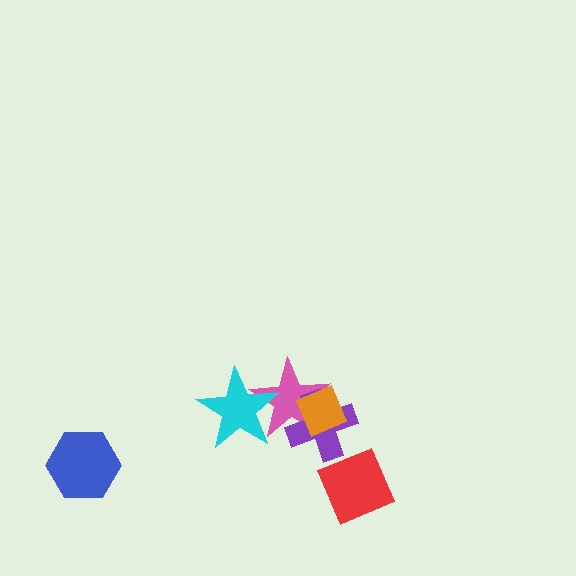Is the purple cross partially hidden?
Yes, it is partially covered by another shape.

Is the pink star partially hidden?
Yes, it is partially covered by another shape.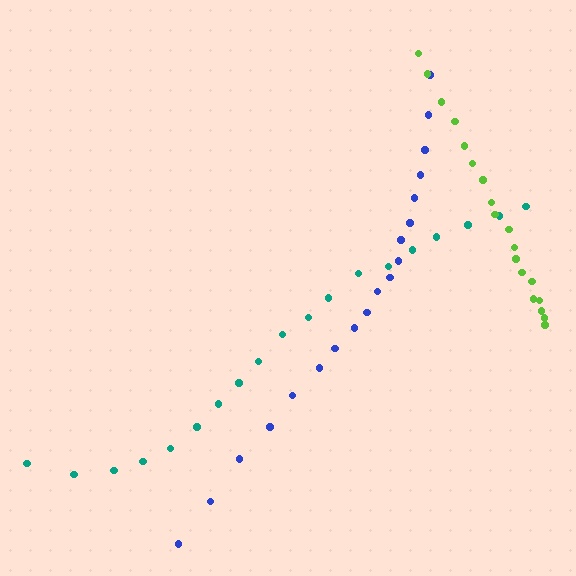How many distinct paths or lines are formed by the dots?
There are 3 distinct paths.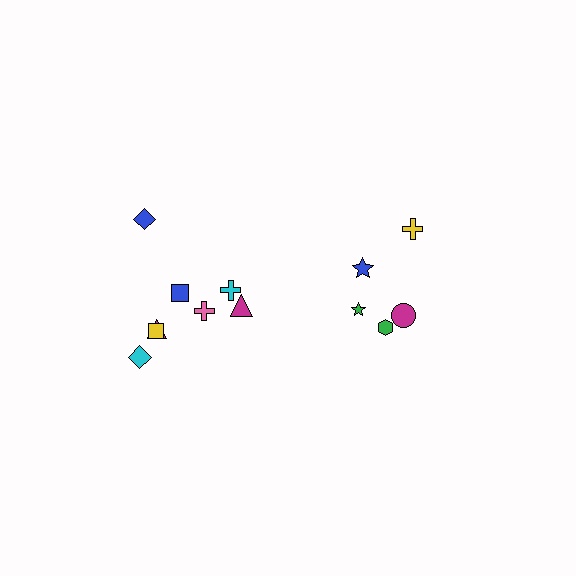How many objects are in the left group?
There are 8 objects.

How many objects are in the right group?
There are 5 objects.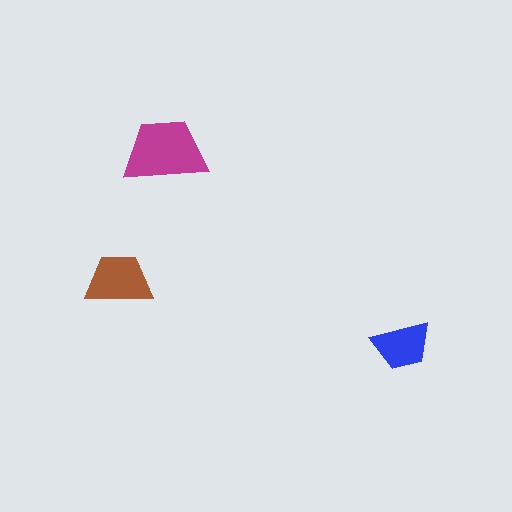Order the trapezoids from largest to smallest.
the magenta one, the brown one, the blue one.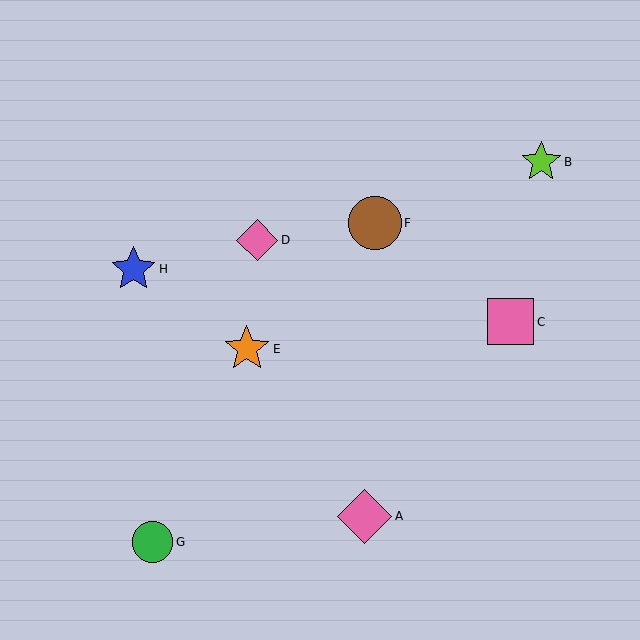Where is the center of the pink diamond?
The center of the pink diamond is at (257, 240).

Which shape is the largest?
The pink diamond (labeled A) is the largest.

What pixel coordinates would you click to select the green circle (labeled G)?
Click at (153, 542) to select the green circle G.